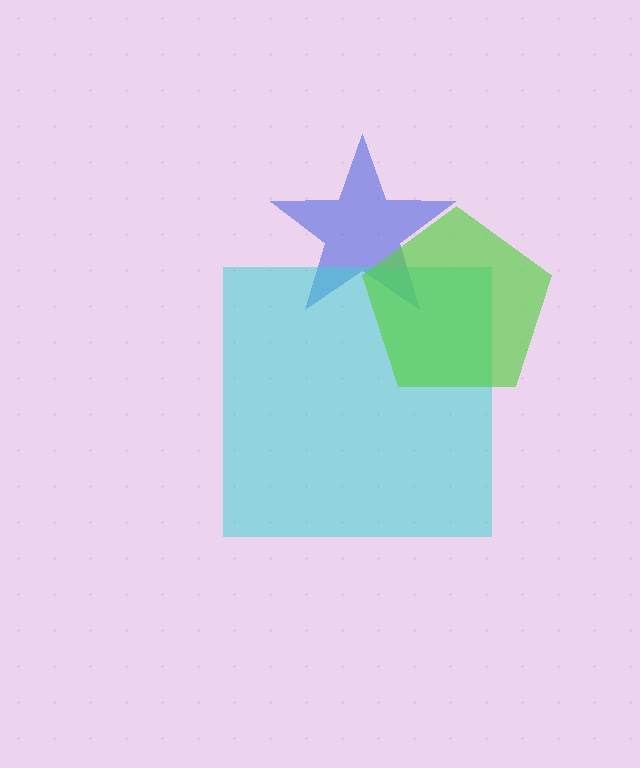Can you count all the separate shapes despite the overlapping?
Yes, there are 3 separate shapes.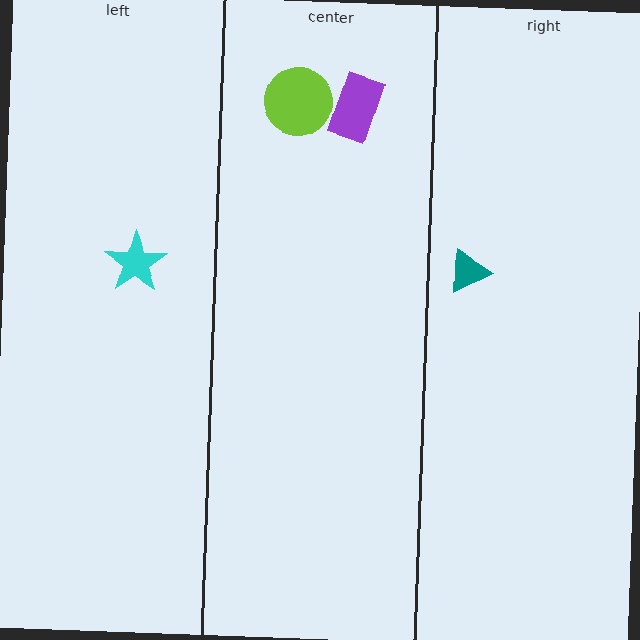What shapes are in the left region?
The cyan star.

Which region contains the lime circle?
The center region.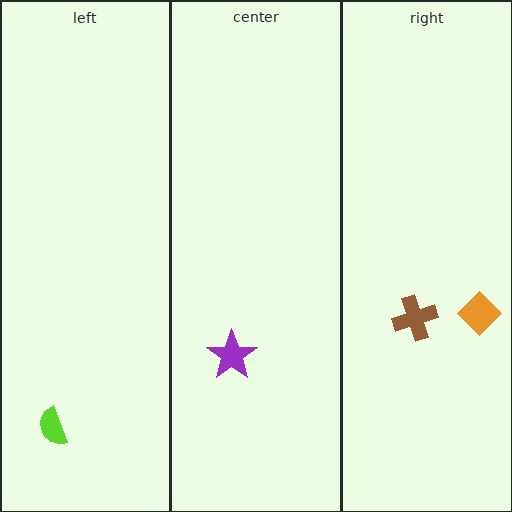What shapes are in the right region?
The orange diamond, the brown cross.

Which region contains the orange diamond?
The right region.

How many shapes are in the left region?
1.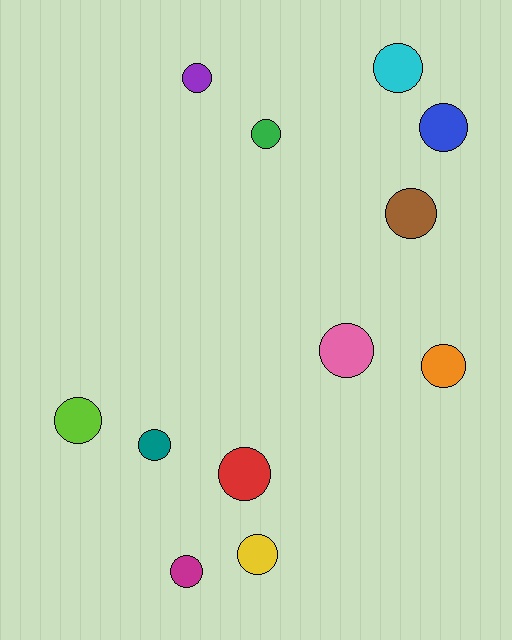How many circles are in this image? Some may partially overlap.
There are 12 circles.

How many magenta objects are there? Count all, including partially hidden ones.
There is 1 magenta object.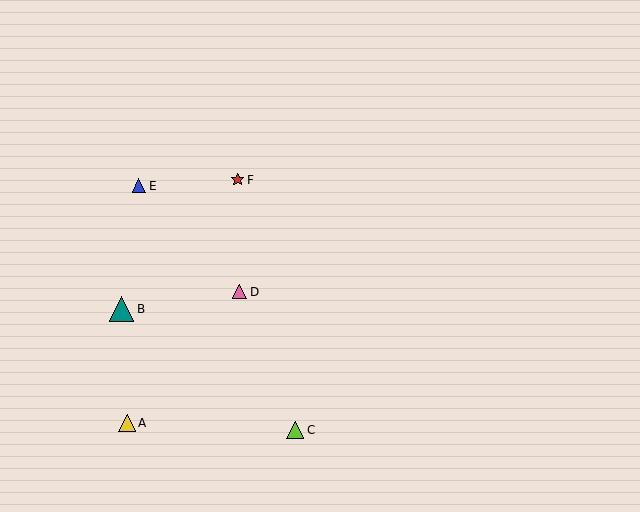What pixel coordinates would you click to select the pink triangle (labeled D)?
Click at (240, 292) to select the pink triangle D.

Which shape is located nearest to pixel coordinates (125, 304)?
The teal triangle (labeled B) at (121, 309) is nearest to that location.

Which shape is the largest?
The teal triangle (labeled B) is the largest.